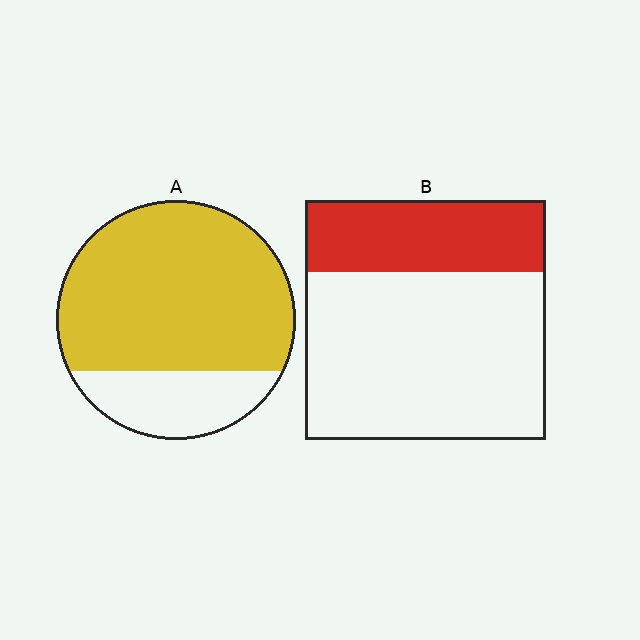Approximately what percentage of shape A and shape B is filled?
A is approximately 75% and B is approximately 30%.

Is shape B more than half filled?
No.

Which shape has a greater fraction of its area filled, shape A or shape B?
Shape A.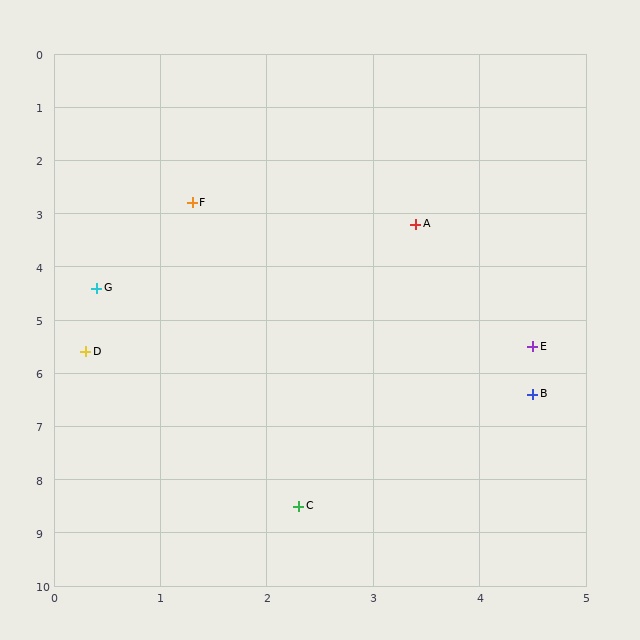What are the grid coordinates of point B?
Point B is at approximately (4.5, 6.4).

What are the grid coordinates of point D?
Point D is at approximately (0.3, 5.6).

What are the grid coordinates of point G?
Point G is at approximately (0.4, 4.4).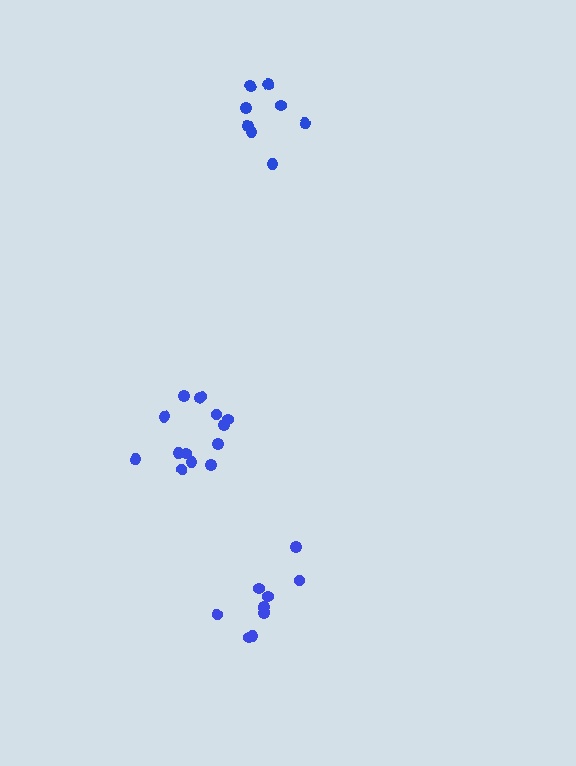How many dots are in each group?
Group 1: 9 dots, Group 2: 8 dots, Group 3: 14 dots (31 total).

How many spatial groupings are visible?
There are 3 spatial groupings.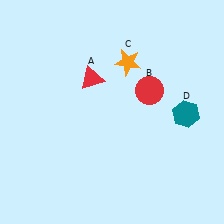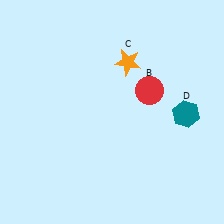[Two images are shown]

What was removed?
The red triangle (A) was removed in Image 2.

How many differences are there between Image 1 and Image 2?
There is 1 difference between the two images.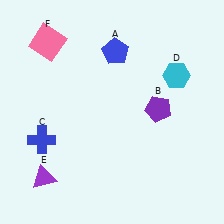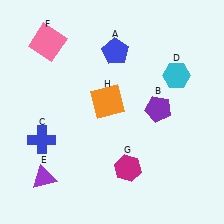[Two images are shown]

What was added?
A magenta hexagon (G), an orange square (H) were added in Image 2.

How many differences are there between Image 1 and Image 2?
There are 2 differences between the two images.